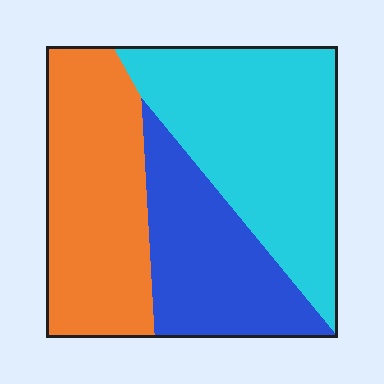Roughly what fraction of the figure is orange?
Orange covers 34% of the figure.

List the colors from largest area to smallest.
From largest to smallest: cyan, orange, blue.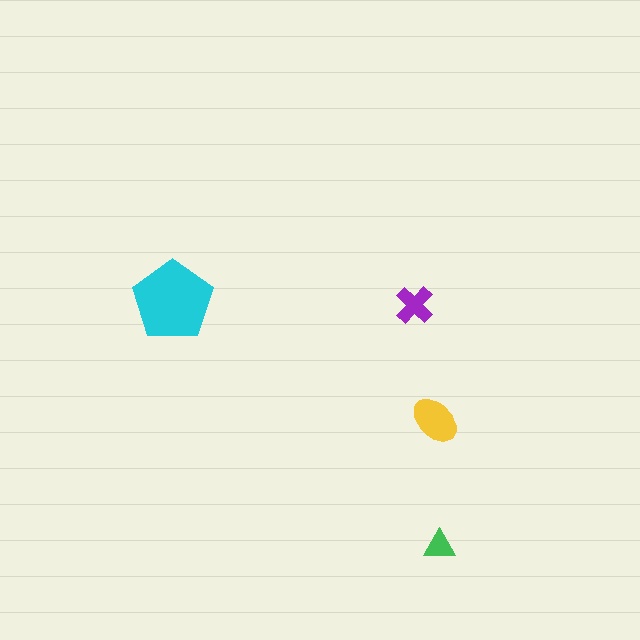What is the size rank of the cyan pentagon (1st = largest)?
1st.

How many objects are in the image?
There are 4 objects in the image.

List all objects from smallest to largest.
The green triangle, the purple cross, the yellow ellipse, the cyan pentagon.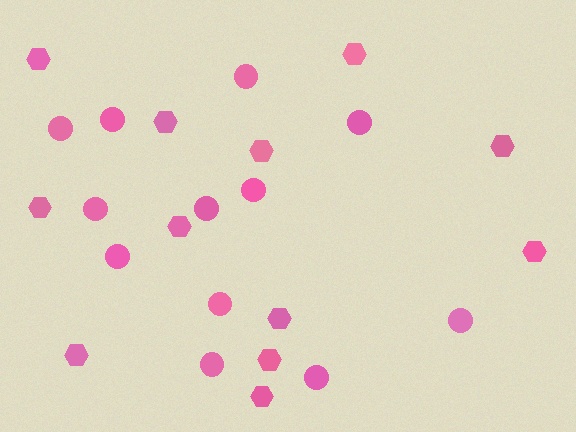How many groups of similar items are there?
There are 2 groups: one group of circles (12) and one group of hexagons (12).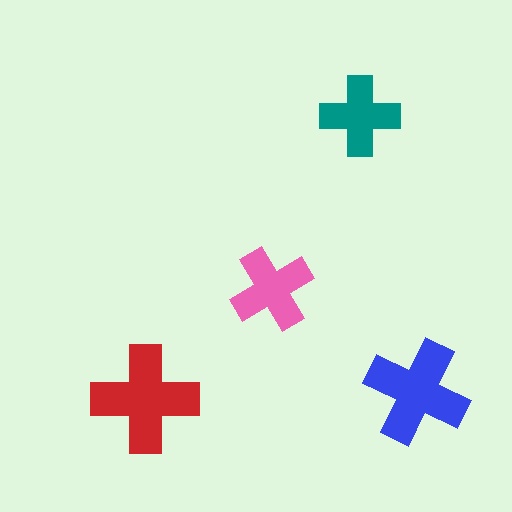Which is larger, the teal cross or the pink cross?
The pink one.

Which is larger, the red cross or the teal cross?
The red one.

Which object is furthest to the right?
The blue cross is rightmost.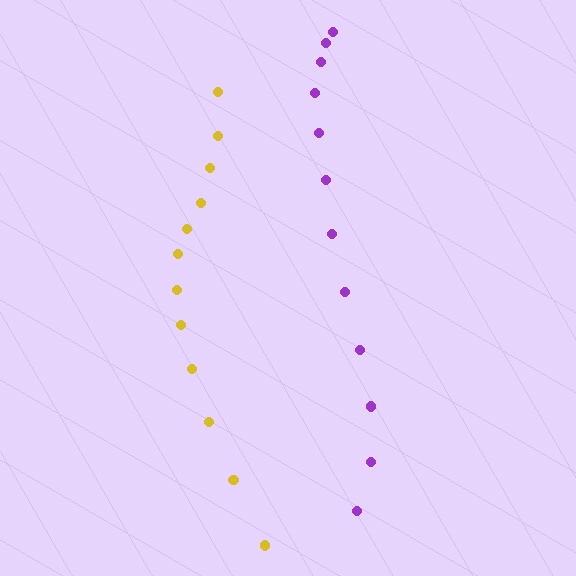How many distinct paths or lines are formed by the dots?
There are 2 distinct paths.